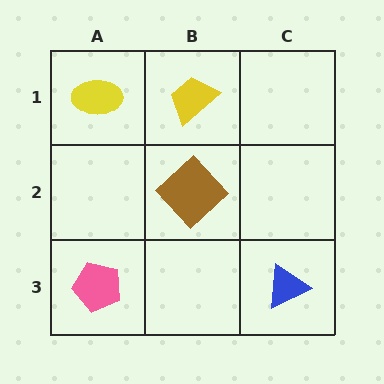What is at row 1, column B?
A yellow trapezoid.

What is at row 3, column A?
A pink pentagon.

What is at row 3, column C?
A blue triangle.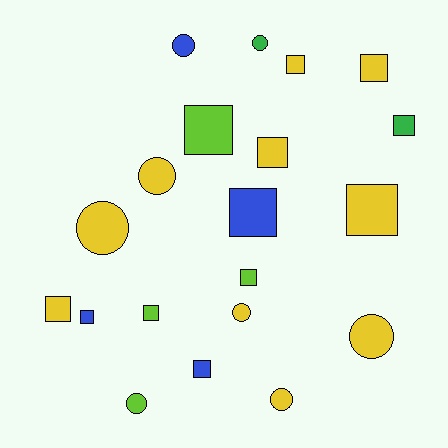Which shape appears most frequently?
Square, with 12 objects.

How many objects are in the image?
There are 20 objects.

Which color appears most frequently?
Yellow, with 10 objects.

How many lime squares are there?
There are 3 lime squares.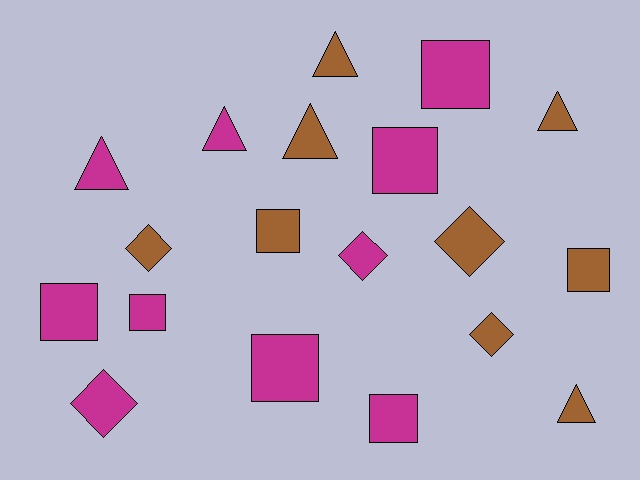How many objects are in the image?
There are 19 objects.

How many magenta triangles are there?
There are 2 magenta triangles.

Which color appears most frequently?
Magenta, with 10 objects.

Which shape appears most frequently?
Square, with 8 objects.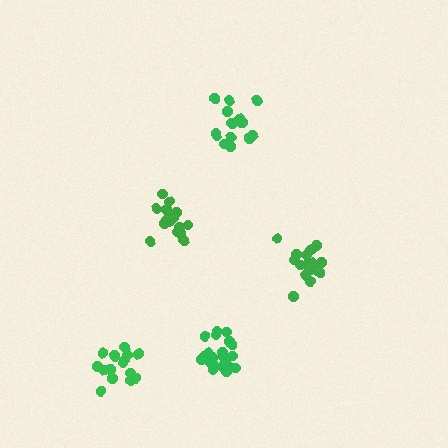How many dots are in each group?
Group 1: 16 dots, Group 2: 19 dots, Group 3: 16 dots, Group 4: 19 dots, Group 5: 21 dots (91 total).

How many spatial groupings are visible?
There are 5 spatial groupings.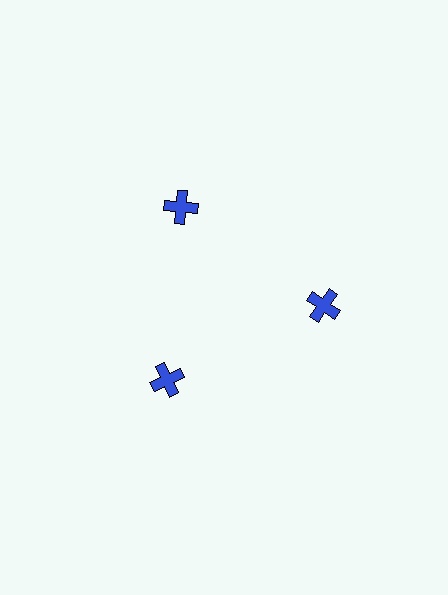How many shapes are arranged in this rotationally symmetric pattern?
There are 3 shapes, arranged in 3 groups of 1.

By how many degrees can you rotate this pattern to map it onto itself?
The pattern maps onto itself every 120 degrees of rotation.